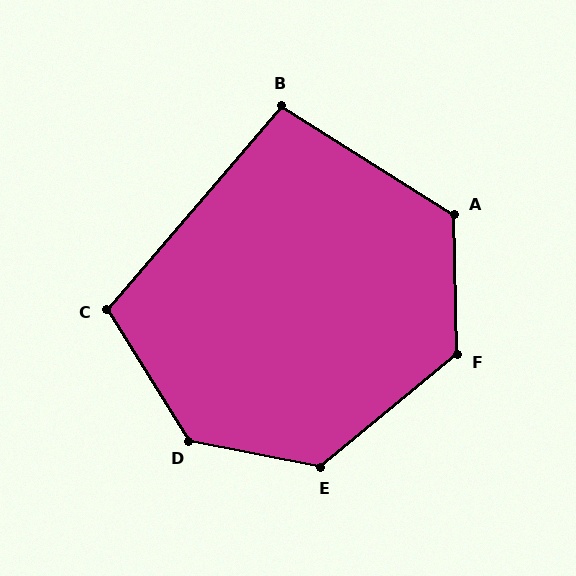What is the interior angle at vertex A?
Approximately 123 degrees (obtuse).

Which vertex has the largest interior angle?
D, at approximately 133 degrees.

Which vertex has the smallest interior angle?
B, at approximately 98 degrees.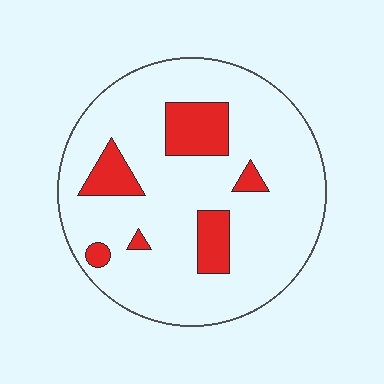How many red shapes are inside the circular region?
6.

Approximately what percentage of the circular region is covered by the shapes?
Approximately 15%.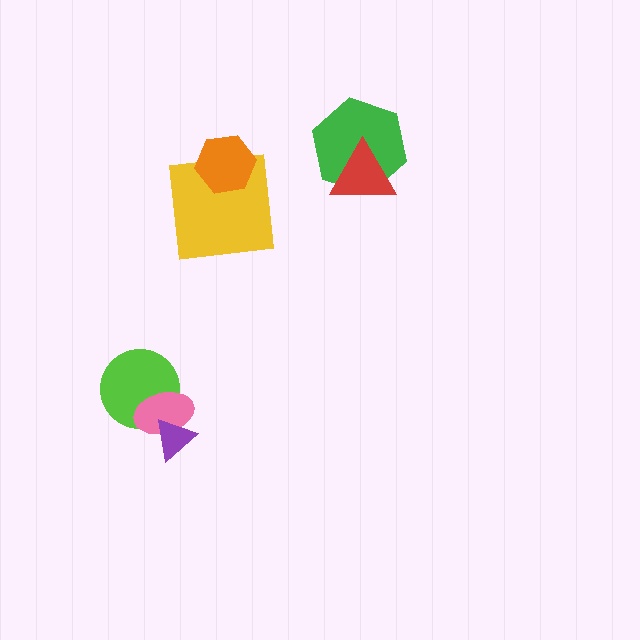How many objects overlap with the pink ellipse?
2 objects overlap with the pink ellipse.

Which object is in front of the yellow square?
The orange hexagon is in front of the yellow square.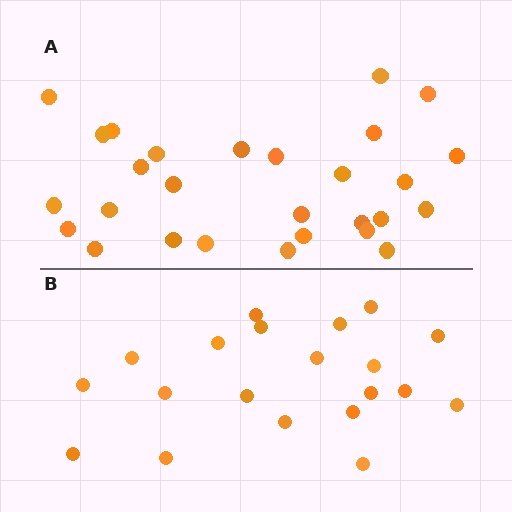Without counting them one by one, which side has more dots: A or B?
Region A (the top region) has more dots.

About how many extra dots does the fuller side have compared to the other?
Region A has roughly 8 or so more dots than region B.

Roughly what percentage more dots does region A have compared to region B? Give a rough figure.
About 40% more.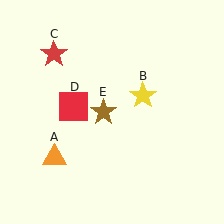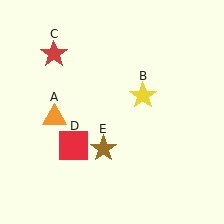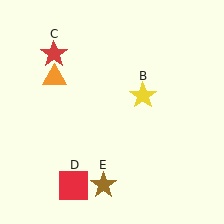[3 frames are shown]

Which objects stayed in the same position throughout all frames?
Yellow star (object B) and red star (object C) remained stationary.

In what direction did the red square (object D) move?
The red square (object D) moved down.